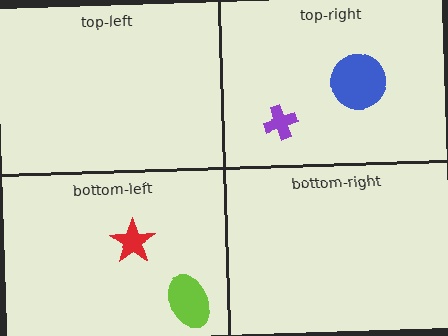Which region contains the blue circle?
The top-right region.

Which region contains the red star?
The bottom-left region.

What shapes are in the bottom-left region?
The lime ellipse, the red star.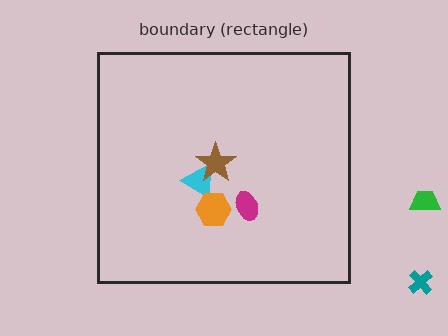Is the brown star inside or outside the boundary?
Inside.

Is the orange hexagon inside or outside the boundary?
Inside.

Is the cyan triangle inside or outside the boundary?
Inside.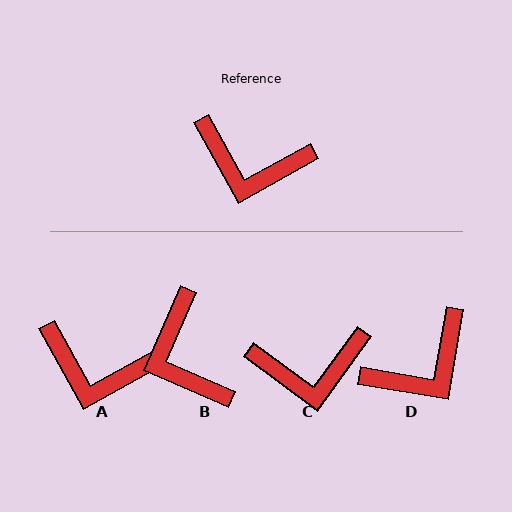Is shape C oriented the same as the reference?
No, it is off by about 24 degrees.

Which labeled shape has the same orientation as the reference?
A.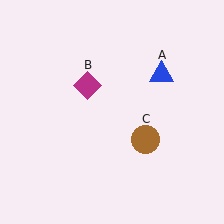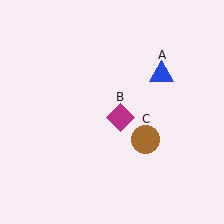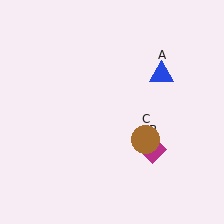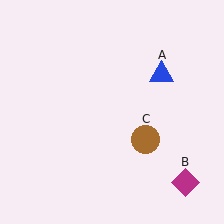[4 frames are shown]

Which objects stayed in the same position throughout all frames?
Blue triangle (object A) and brown circle (object C) remained stationary.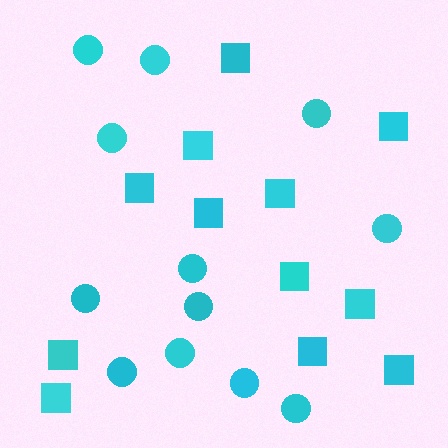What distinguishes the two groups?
There are 2 groups: one group of squares (12) and one group of circles (12).